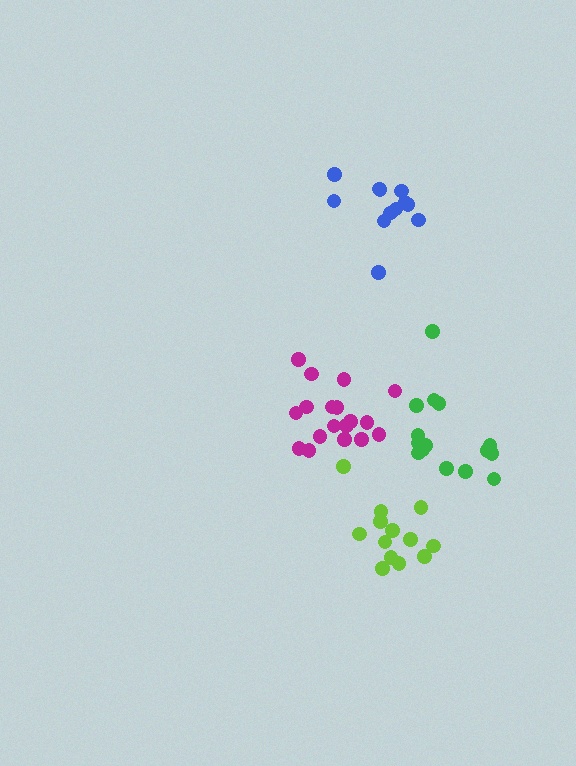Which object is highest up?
The blue cluster is topmost.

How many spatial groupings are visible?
There are 4 spatial groupings.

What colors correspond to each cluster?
The clusters are colored: green, lime, magenta, blue.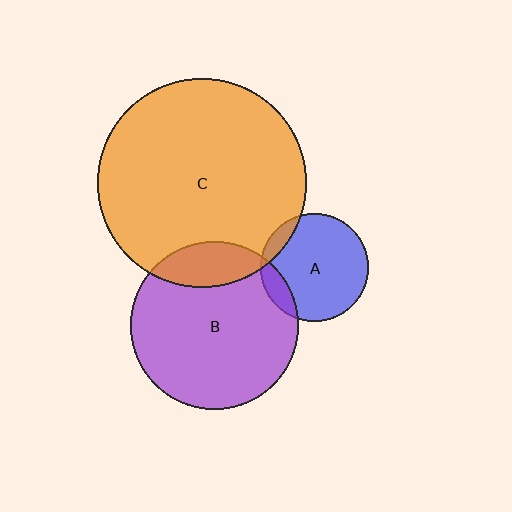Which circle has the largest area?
Circle C (orange).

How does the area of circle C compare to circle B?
Approximately 1.5 times.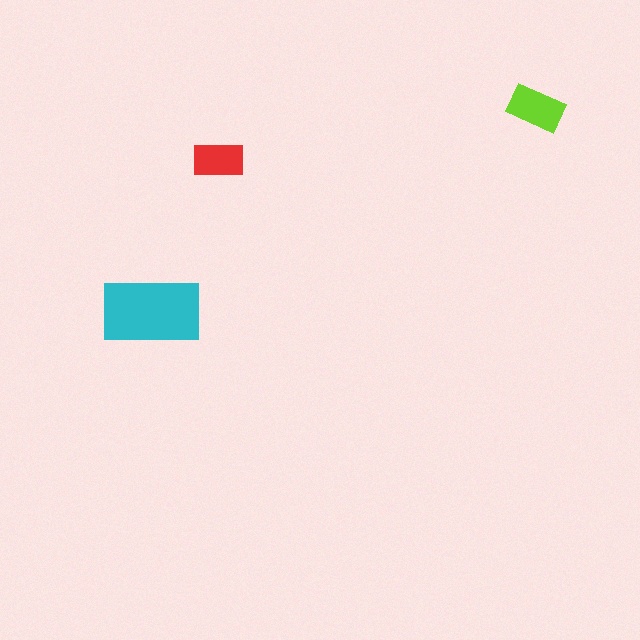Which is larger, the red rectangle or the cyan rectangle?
The cyan one.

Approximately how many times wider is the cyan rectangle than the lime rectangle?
About 2 times wider.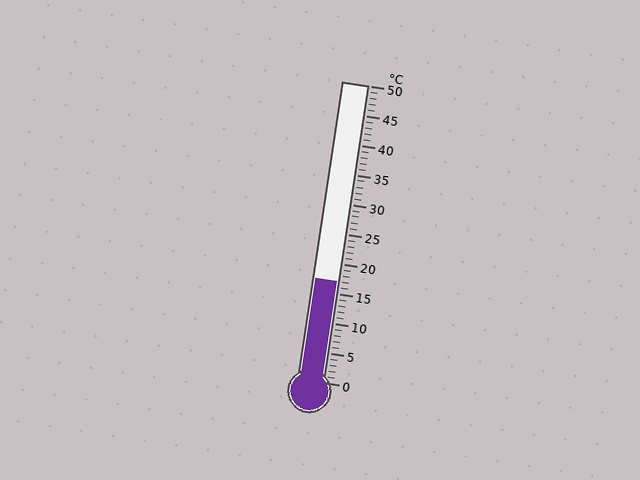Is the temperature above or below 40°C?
The temperature is below 40°C.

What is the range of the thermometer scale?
The thermometer scale ranges from 0°C to 50°C.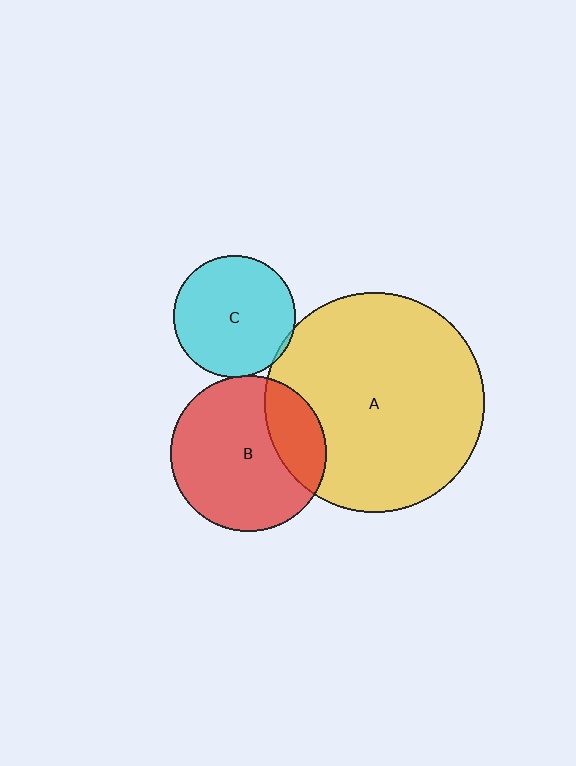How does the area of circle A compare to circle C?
Approximately 3.3 times.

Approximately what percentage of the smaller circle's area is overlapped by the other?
Approximately 5%.